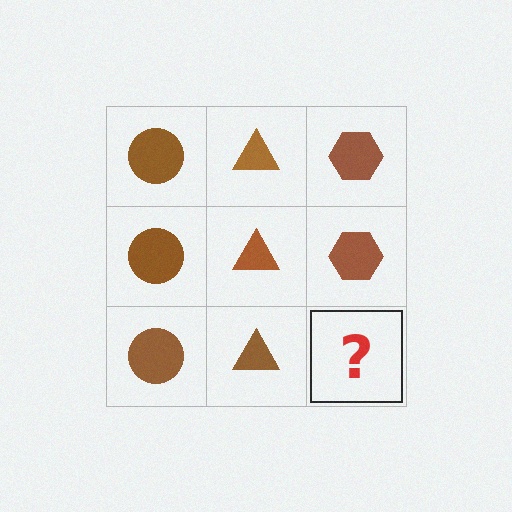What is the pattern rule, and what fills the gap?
The rule is that each column has a consistent shape. The gap should be filled with a brown hexagon.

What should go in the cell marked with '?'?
The missing cell should contain a brown hexagon.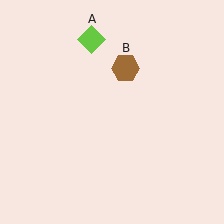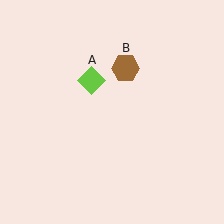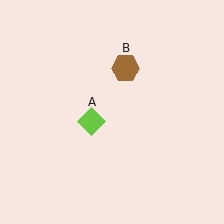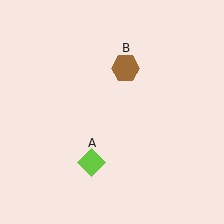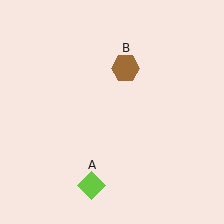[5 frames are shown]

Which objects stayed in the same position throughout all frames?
Brown hexagon (object B) remained stationary.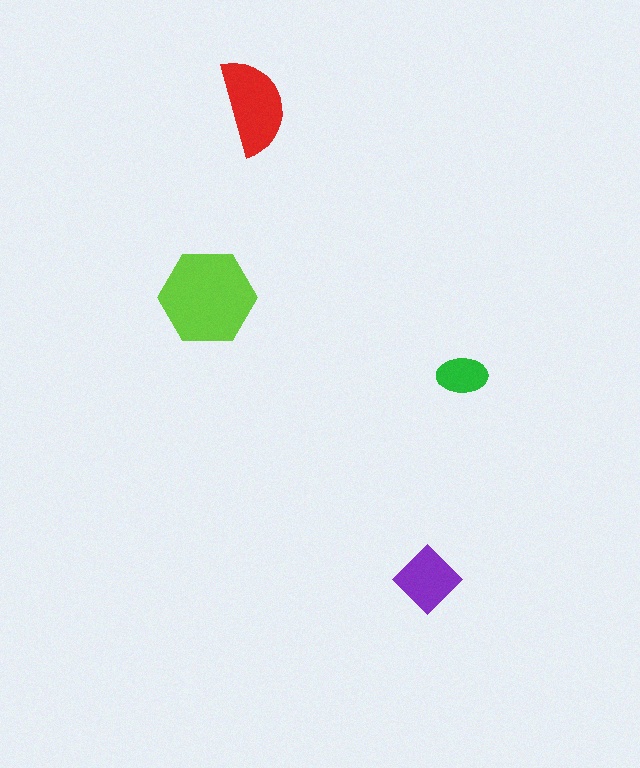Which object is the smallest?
The green ellipse.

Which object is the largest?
The lime hexagon.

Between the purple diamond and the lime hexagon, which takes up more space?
The lime hexagon.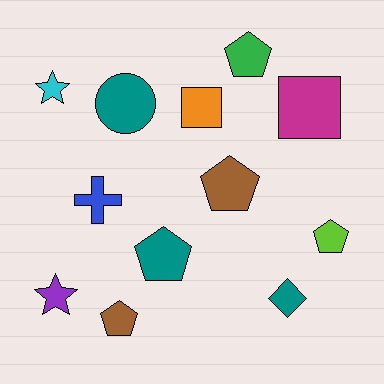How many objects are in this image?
There are 12 objects.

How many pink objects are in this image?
There are no pink objects.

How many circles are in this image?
There is 1 circle.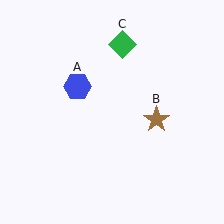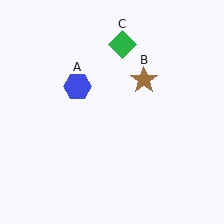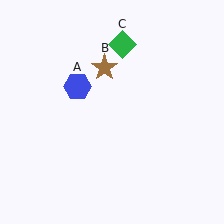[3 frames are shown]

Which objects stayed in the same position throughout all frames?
Blue hexagon (object A) and green diamond (object C) remained stationary.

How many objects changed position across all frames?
1 object changed position: brown star (object B).